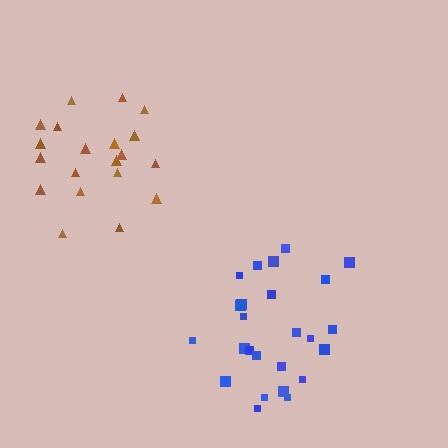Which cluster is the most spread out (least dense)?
Brown.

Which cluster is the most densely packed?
Blue.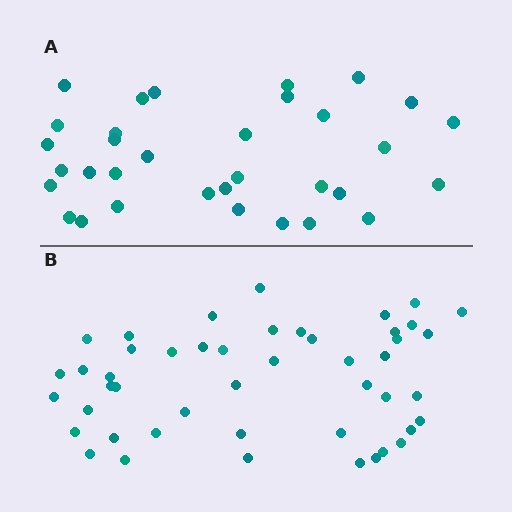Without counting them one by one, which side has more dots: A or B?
Region B (the bottom region) has more dots.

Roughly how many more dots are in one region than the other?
Region B has approximately 15 more dots than region A.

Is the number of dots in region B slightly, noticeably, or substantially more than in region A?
Region B has noticeably more, but not dramatically so. The ratio is roughly 1.4 to 1.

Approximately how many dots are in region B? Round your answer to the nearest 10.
About 50 dots. (The exact count is 47, which rounds to 50.)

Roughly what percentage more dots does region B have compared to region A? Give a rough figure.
About 40% more.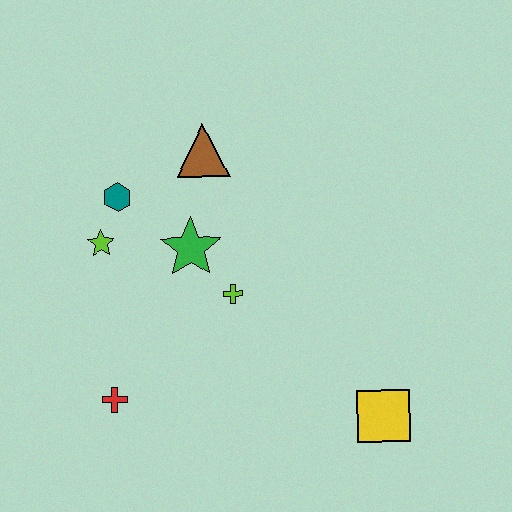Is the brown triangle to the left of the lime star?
No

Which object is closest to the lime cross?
The green star is closest to the lime cross.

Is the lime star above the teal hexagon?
No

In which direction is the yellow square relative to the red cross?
The yellow square is to the right of the red cross.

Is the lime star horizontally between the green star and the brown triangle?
No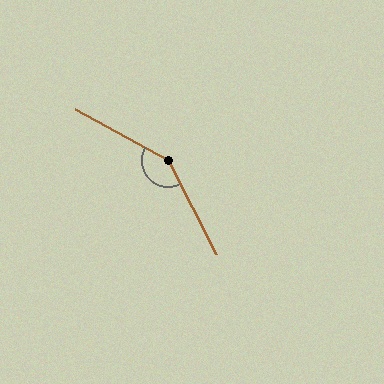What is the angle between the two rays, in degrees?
Approximately 146 degrees.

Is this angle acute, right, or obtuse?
It is obtuse.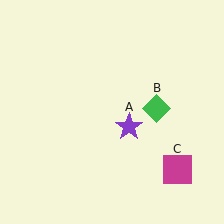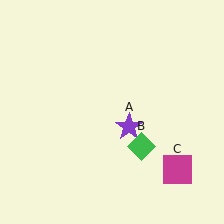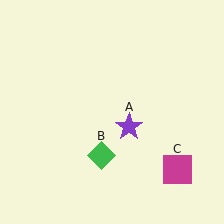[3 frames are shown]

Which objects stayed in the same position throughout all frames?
Purple star (object A) and magenta square (object C) remained stationary.